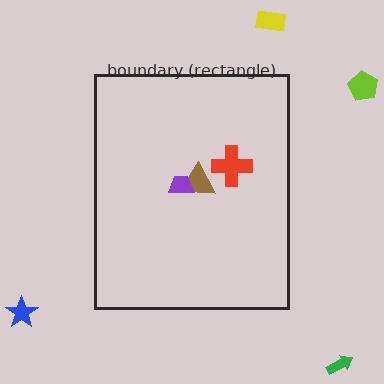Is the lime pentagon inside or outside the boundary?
Outside.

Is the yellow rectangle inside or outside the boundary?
Outside.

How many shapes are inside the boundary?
3 inside, 4 outside.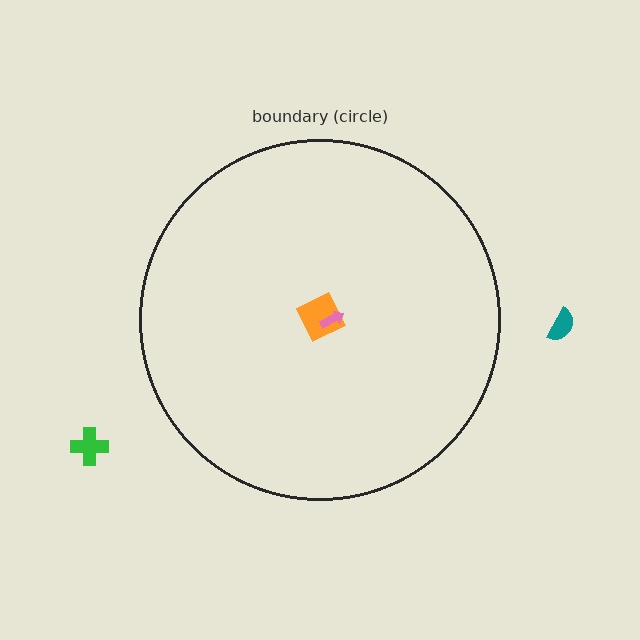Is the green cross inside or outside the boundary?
Outside.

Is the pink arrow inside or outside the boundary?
Inside.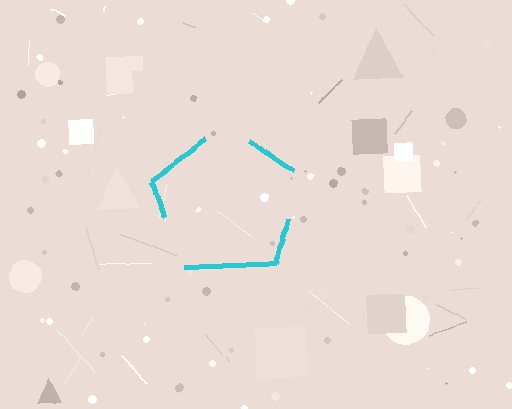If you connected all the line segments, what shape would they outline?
They would outline a pentagon.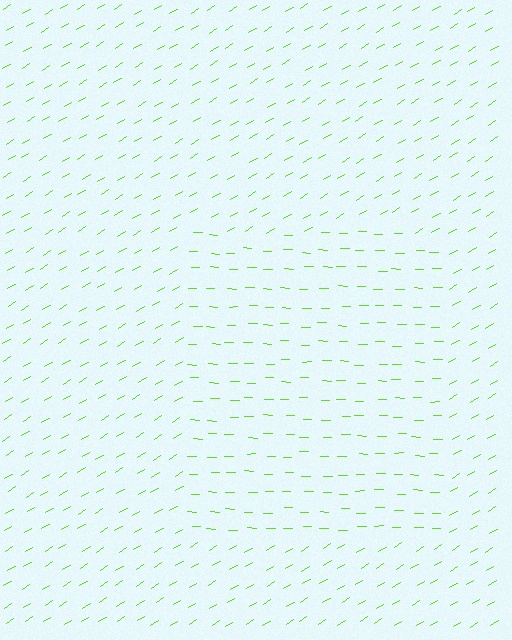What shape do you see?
I see a rectangle.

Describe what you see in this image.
The image is filled with small lime line segments. A rectangle region in the image has lines oriented differently from the surrounding lines, creating a visible texture boundary.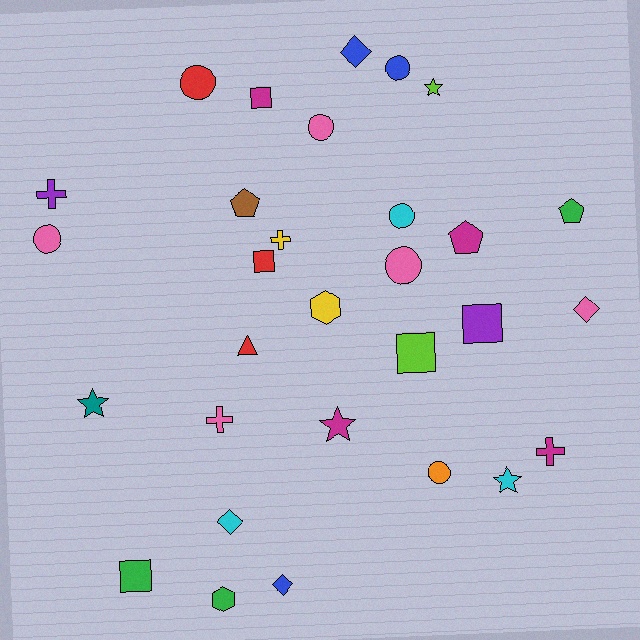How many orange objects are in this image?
There is 1 orange object.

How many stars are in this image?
There are 4 stars.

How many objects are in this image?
There are 30 objects.